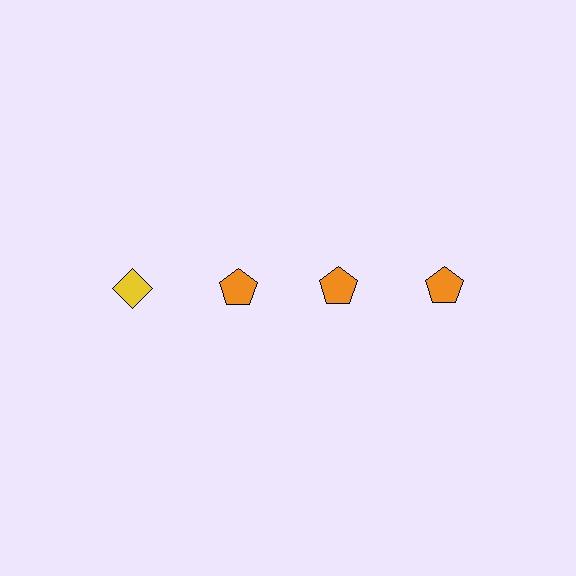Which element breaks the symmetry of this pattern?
The yellow diamond in the top row, leftmost column breaks the symmetry. All other shapes are orange pentagons.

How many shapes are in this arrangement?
There are 4 shapes arranged in a grid pattern.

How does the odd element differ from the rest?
It differs in both color (yellow instead of orange) and shape (diamond instead of pentagon).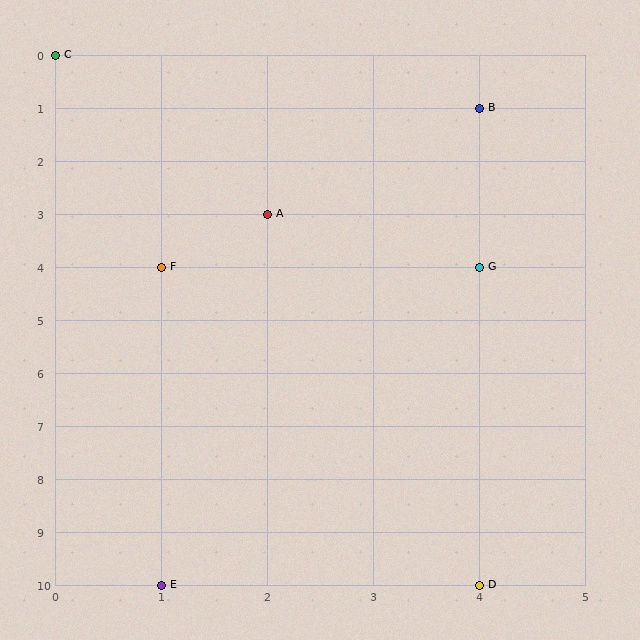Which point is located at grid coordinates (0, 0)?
Point C is at (0, 0).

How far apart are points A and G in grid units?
Points A and G are 2 columns and 1 row apart (about 2.2 grid units diagonally).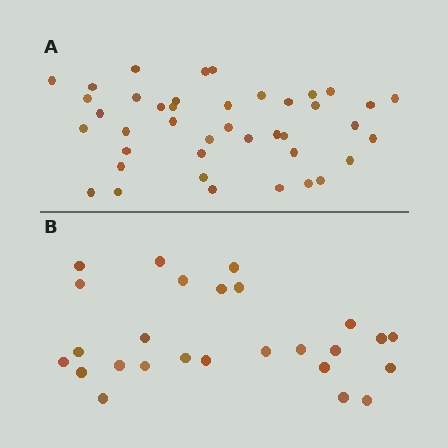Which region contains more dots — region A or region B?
Region A (the top region) has more dots.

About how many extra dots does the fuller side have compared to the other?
Region A has approximately 15 more dots than region B.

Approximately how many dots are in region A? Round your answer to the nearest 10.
About 40 dots. (The exact count is 41, which rounds to 40.)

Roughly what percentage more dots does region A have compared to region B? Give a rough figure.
About 60% more.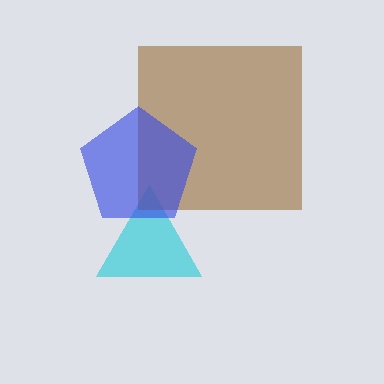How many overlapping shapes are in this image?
There are 3 overlapping shapes in the image.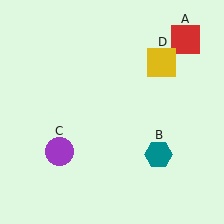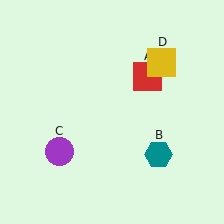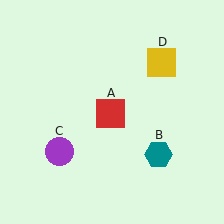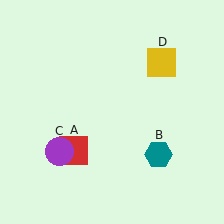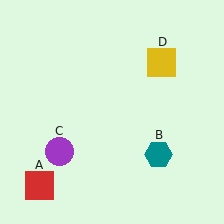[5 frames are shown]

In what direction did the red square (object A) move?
The red square (object A) moved down and to the left.